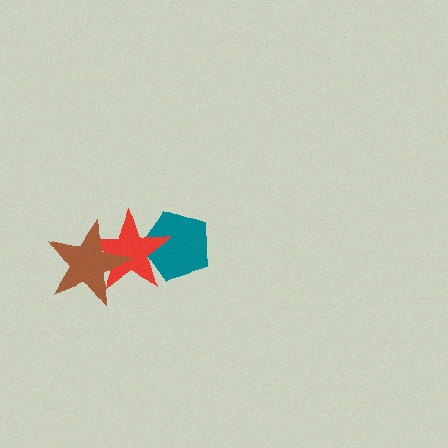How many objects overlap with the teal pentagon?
1 object overlaps with the teal pentagon.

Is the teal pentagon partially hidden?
Yes, it is partially covered by another shape.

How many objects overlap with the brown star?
1 object overlaps with the brown star.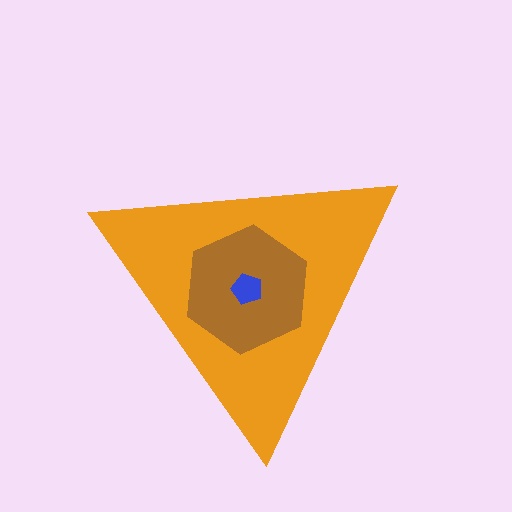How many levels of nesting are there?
3.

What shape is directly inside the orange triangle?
The brown hexagon.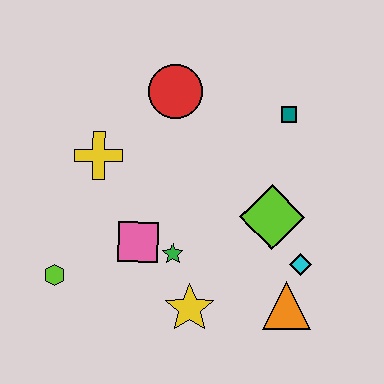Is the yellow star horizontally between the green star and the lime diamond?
Yes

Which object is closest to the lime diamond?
The cyan diamond is closest to the lime diamond.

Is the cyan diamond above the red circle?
No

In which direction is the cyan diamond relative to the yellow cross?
The cyan diamond is to the right of the yellow cross.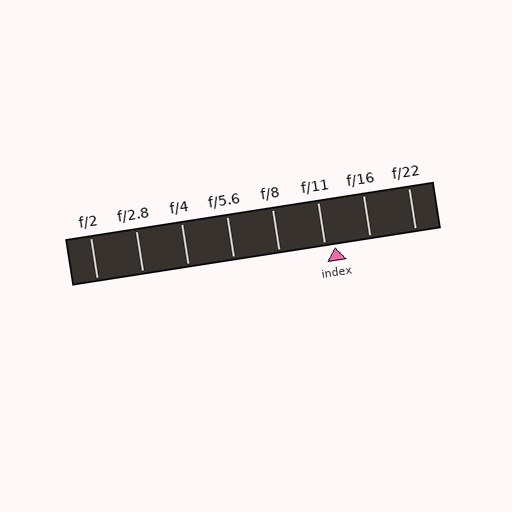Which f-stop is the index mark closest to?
The index mark is closest to f/11.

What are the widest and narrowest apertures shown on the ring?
The widest aperture shown is f/2 and the narrowest is f/22.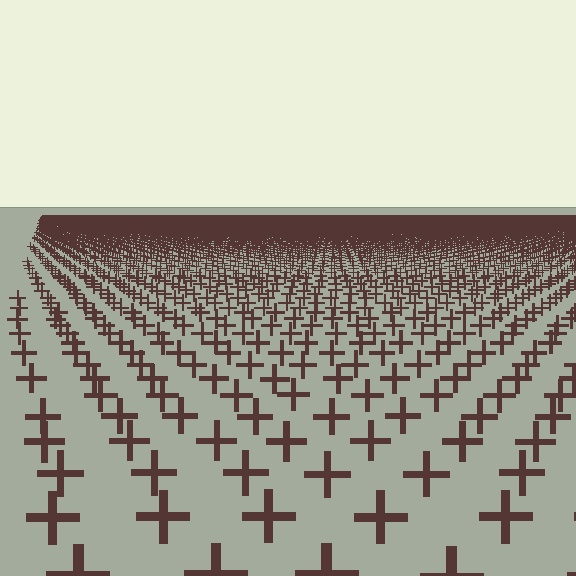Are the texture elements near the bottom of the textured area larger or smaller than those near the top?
Larger. Near the bottom, elements are closer to the viewer and appear at a bigger on-screen size.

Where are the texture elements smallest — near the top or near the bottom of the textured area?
Near the top.